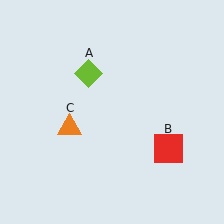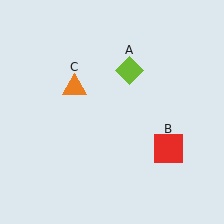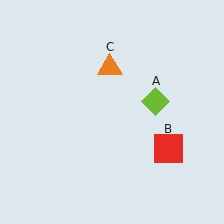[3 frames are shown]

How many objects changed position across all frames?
2 objects changed position: lime diamond (object A), orange triangle (object C).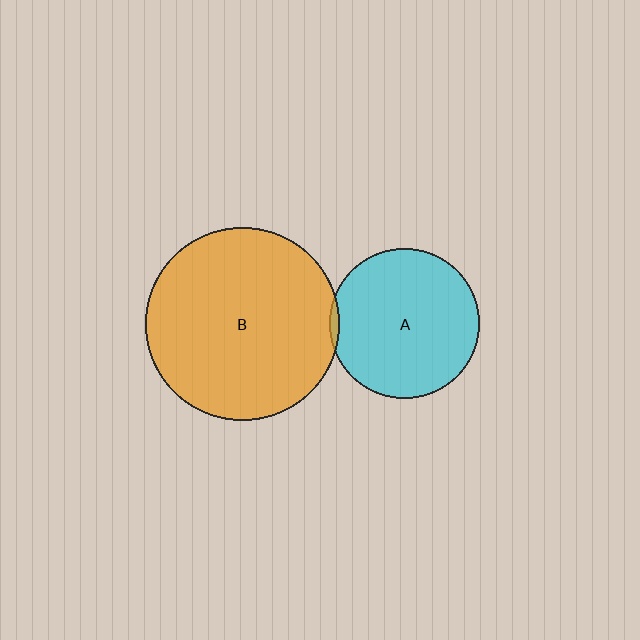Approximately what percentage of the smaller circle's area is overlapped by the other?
Approximately 5%.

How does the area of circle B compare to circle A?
Approximately 1.7 times.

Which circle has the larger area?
Circle B (orange).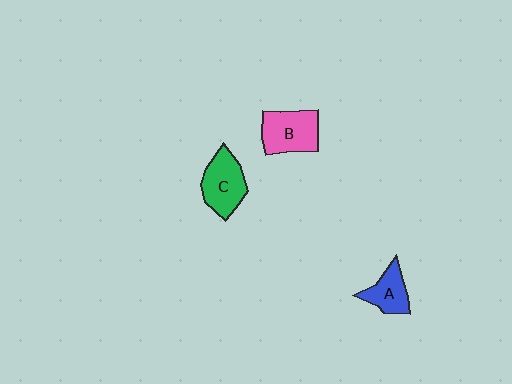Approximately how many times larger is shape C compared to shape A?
Approximately 1.4 times.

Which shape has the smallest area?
Shape A (blue).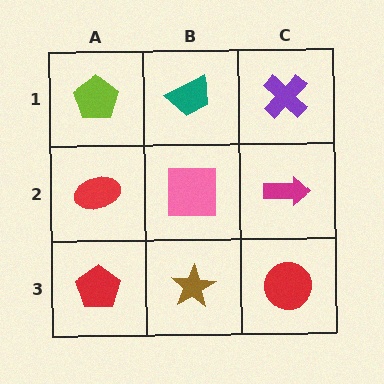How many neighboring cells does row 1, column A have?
2.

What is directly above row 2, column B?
A teal trapezoid.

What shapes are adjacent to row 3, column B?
A pink square (row 2, column B), a red pentagon (row 3, column A), a red circle (row 3, column C).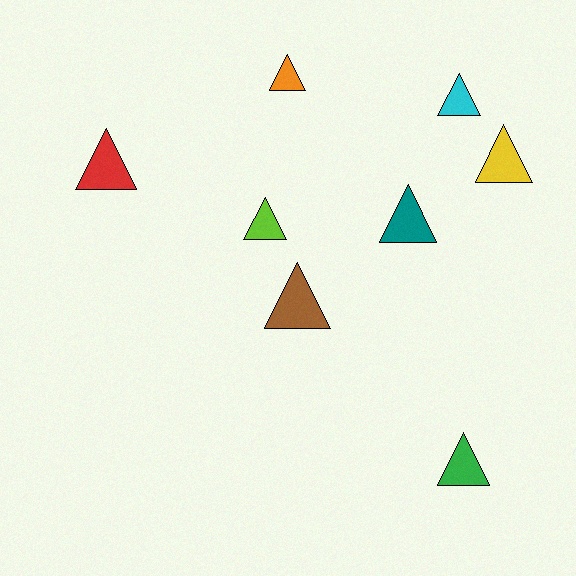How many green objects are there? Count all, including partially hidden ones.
There is 1 green object.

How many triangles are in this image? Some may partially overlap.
There are 8 triangles.